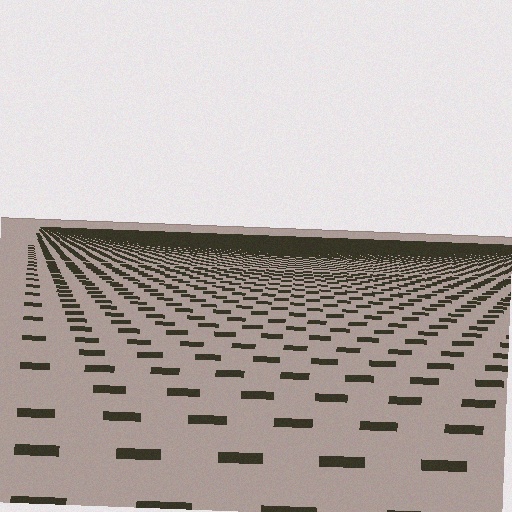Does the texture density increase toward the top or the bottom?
Density increases toward the top.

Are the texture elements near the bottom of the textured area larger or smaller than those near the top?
Larger. Near the bottom, elements are closer to the viewer and appear at a bigger on-screen size.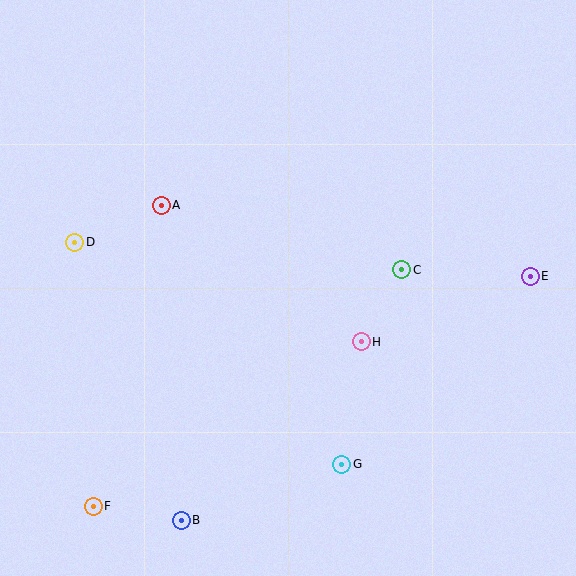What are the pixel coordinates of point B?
Point B is at (181, 520).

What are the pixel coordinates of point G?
Point G is at (342, 464).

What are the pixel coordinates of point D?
Point D is at (75, 242).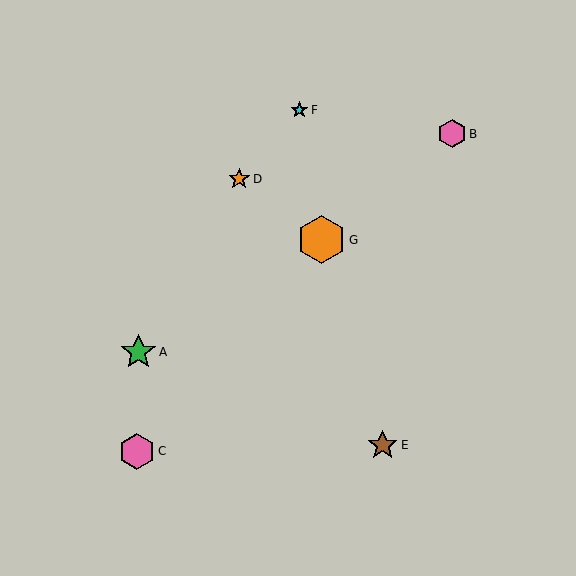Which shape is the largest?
The orange hexagon (labeled G) is the largest.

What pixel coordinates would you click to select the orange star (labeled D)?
Click at (239, 179) to select the orange star D.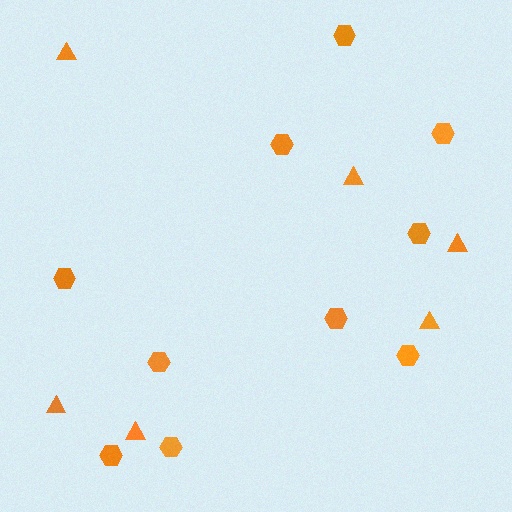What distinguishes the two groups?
There are 2 groups: one group of hexagons (10) and one group of triangles (6).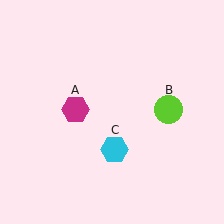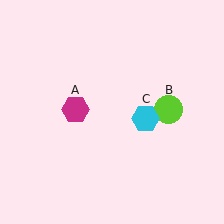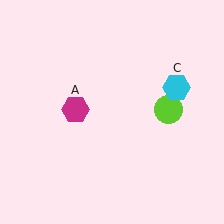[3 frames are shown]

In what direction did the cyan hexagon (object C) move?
The cyan hexagon (object C) moved up and to the right.